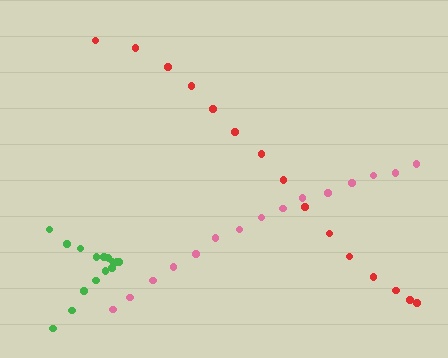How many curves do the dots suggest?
There are 3 distinct paths.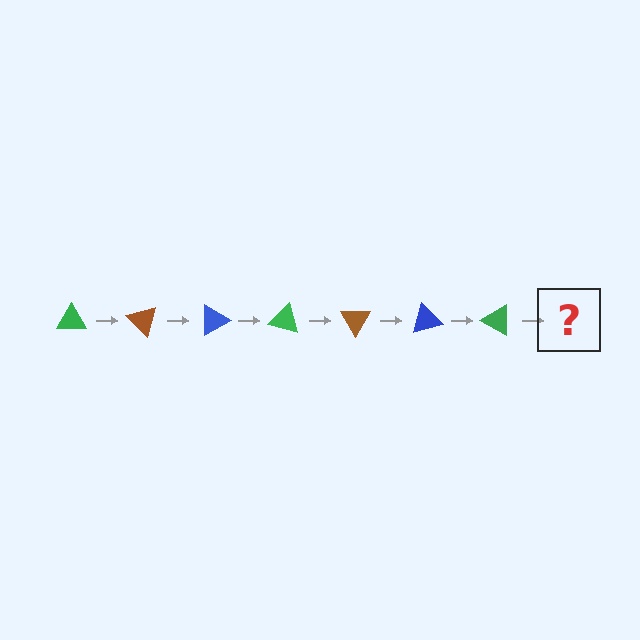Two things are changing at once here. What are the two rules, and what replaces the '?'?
The two rules are that it rotates 45 degrees each step and the color cycles through green, brown, and blue. The '?' should be a brown triangle, rotated 315 degrees from the start.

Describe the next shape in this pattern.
It should be a brown triangle, rotated 315 degrees from the start.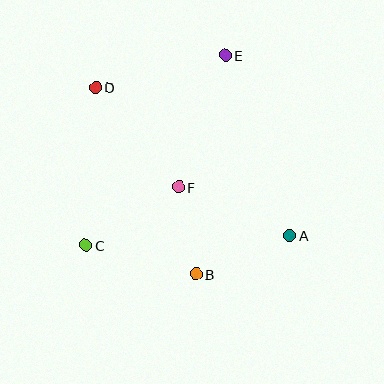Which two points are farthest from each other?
Points A and D are farthest from each other.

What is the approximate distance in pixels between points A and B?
The distance between A and B is approximately 101 pixels.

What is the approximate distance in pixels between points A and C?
The distance between A and C is approximately 204 pixels.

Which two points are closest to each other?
Points B and F are closest to each other.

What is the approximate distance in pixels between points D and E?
The distance between D and E is approximately 134 pixels.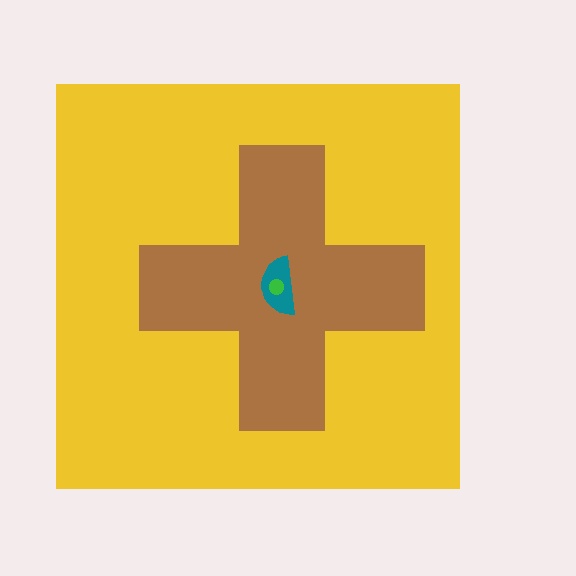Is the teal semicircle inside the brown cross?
Yes.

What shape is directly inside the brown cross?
The teal semicircle.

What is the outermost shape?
The yellow square.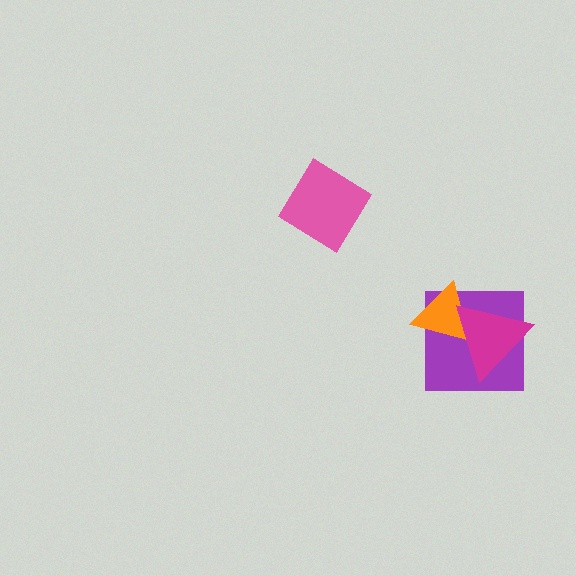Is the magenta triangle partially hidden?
No, no other shape covers it.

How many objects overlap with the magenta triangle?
2 objects overlap with the magenta triangle.